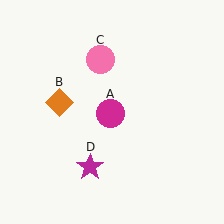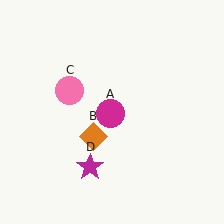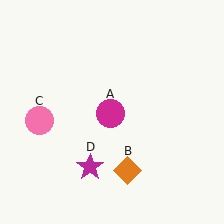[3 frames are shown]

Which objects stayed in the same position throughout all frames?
Magenta circle (object A) and magenta star (object D) remained stationary.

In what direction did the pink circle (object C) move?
The pink circle (object C) moved down and to the left.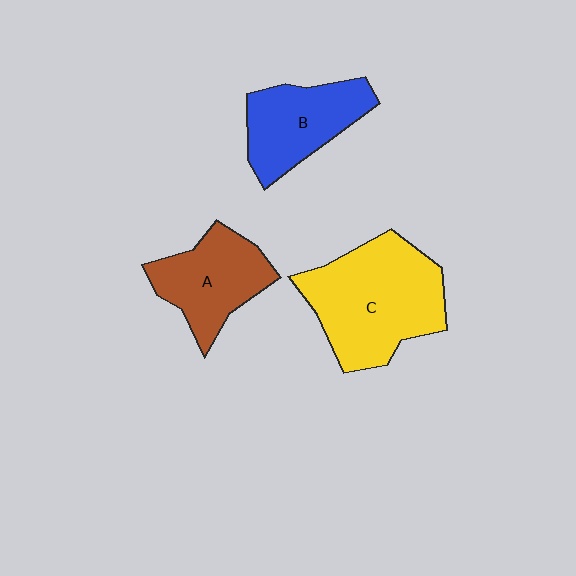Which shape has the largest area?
Shape C (yellow).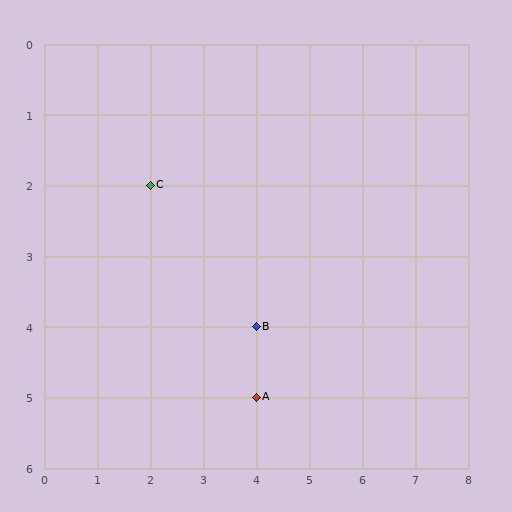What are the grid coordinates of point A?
Point A is at grid coordinates (4, 5).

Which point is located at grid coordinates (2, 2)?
Point C is at (2, 2).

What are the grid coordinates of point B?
Point B is at grid coordinates (4, 4).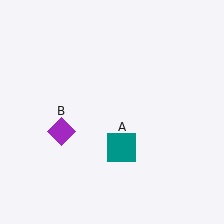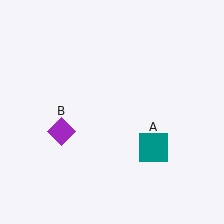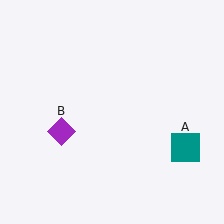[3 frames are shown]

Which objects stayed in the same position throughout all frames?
Purple diamond (object B) remained stationary.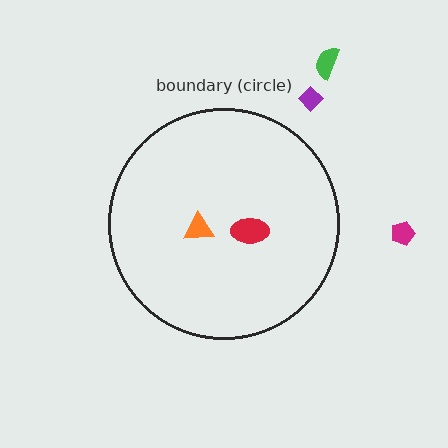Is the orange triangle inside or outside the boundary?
Inside.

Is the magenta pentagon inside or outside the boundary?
Outside.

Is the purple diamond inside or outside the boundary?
Outside.